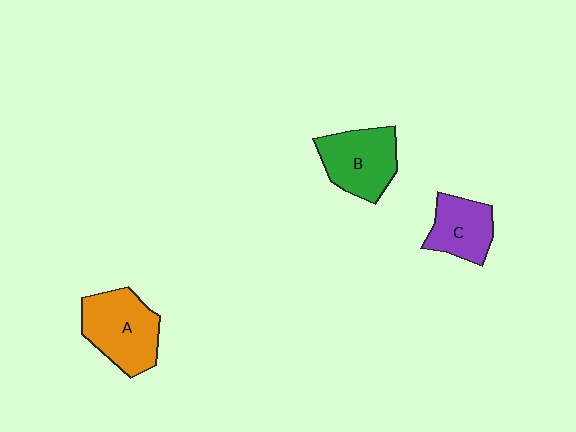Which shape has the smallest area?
Shape C (purple).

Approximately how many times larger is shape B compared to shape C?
Approximately 1.3 times.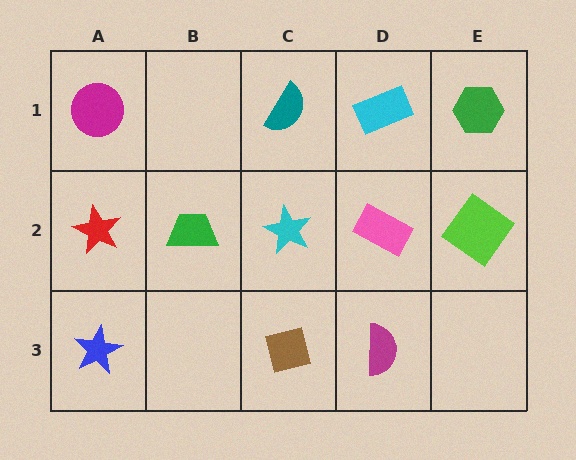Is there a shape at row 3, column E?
No, that cell is empty.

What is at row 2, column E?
A lime diamond.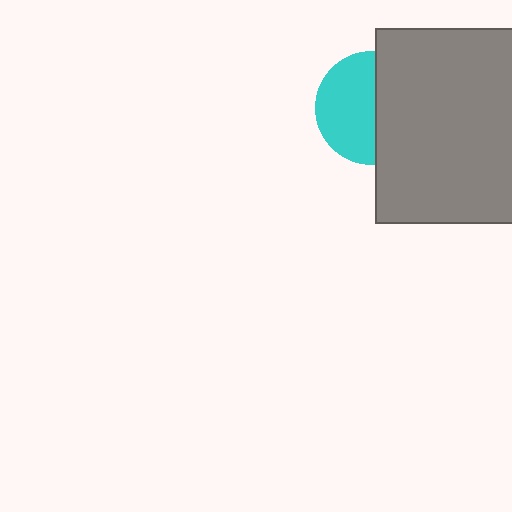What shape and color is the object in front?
The object in front is a gray rectangle.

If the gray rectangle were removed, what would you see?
You would see the complete cyan circle.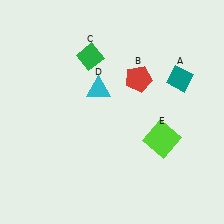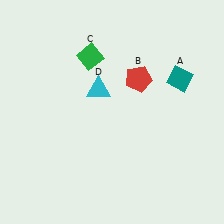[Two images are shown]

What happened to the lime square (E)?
The lime square (E) was removed in Image 2. It was in the bottom-right area of Image 1.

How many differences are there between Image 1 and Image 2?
There is 1 difference between the two images.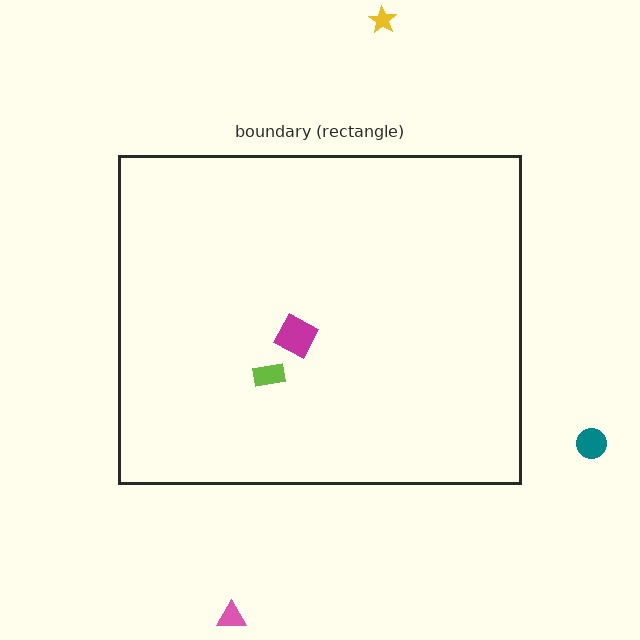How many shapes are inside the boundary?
2 inside, 3 outside.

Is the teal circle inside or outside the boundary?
Outside.